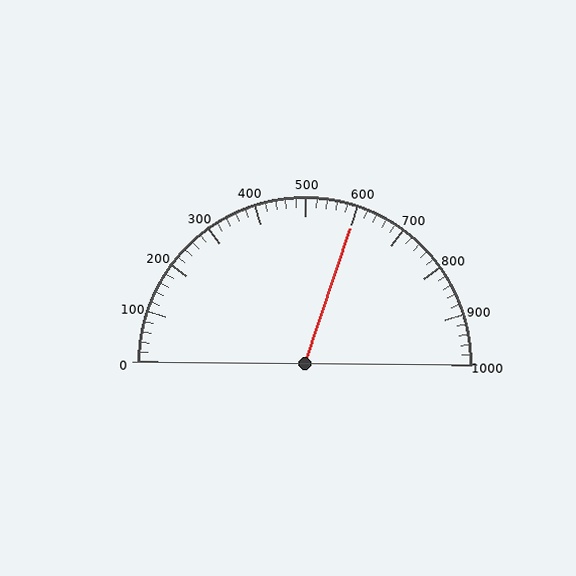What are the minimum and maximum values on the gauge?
The gauge ranges from 0 to 1000.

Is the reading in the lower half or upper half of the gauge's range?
The reading is in the upper half of the range (0 to 1000).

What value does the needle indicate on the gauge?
The needle indicates approximately 600.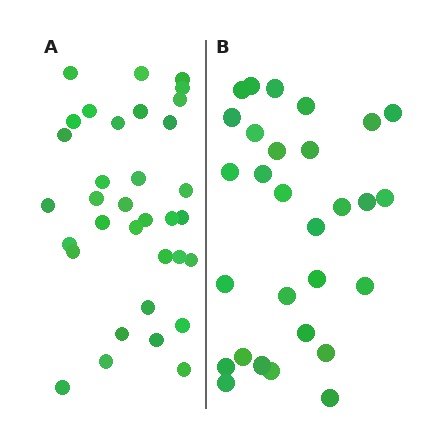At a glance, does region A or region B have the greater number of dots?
Region A (the left region) has more dots.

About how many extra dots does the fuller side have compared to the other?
Region A has about 5 more dots than region B.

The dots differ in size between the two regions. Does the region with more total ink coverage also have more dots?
No. Region B has more total ink coverage because its dots are larger, but region A actually contains more individual dots. Total area can be misleading — the number of items is what matters here.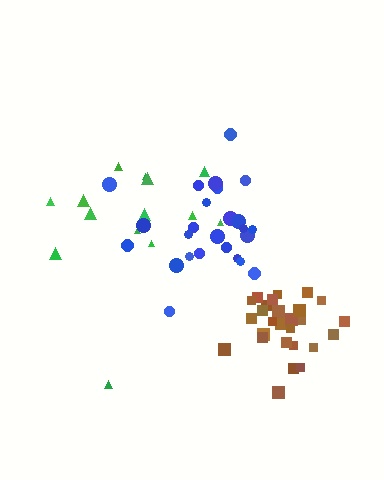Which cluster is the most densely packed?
Brown.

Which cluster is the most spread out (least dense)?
Green.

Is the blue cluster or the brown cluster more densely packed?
Brown.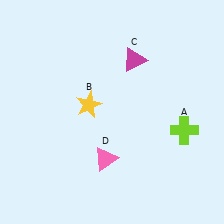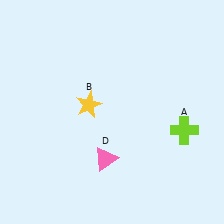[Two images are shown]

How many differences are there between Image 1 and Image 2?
There is 1 difference between the two images.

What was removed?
The magenta triangle (C) was removed in Image 2.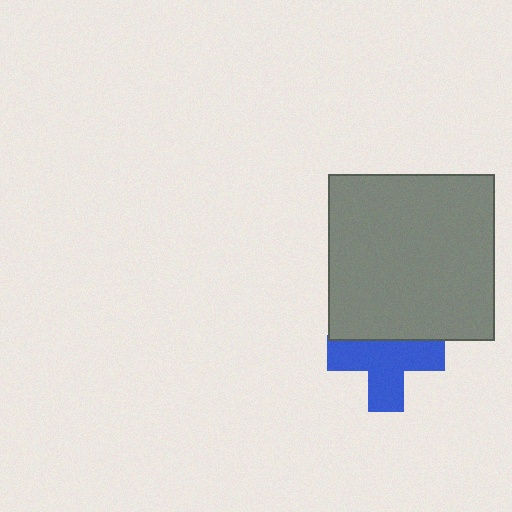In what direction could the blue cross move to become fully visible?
The blue cross could move down. That would shift it out from behind the gray square entirely.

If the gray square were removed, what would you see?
You would see the complete blue cross.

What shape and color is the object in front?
The object in front is a gray square.